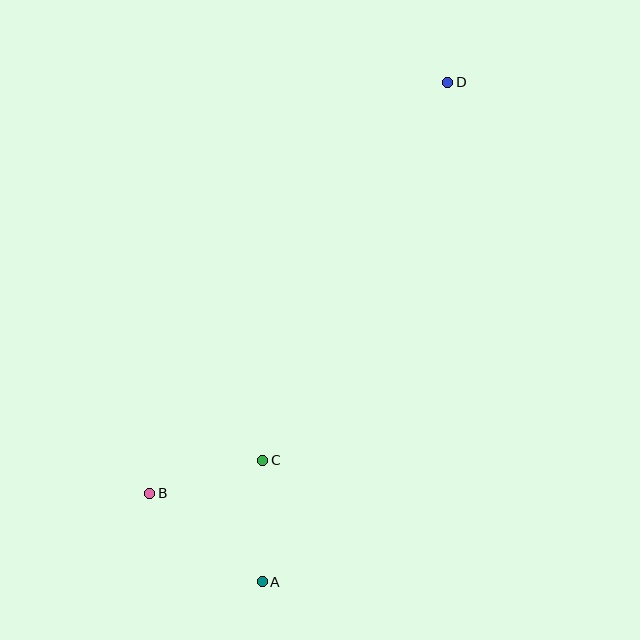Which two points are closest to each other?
Points B and C are closest to each other.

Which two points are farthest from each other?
Points A and D are farthest from each other.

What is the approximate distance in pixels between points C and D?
The distance between C and D is approximately 421 pixels.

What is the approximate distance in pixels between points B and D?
The distance between B and D is approximately 508 pixels.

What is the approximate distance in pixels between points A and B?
The distance between A and B is approximately 143 pixels.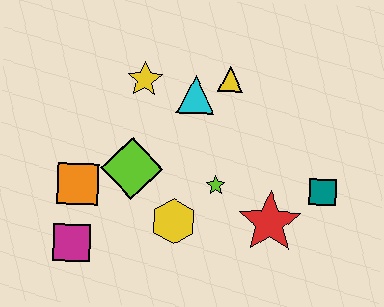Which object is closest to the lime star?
The yellow hexagon is closest to the lime star.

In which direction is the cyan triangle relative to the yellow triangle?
The cyan triangle is to the left of the yellow triangle.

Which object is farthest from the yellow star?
The teal square is farthest from the yellow star.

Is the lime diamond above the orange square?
Yes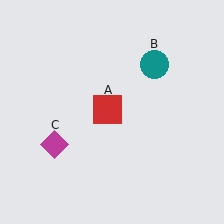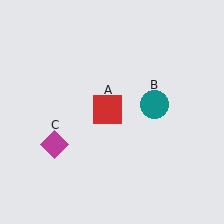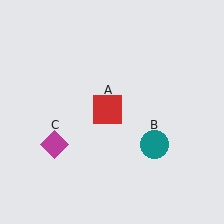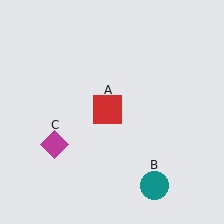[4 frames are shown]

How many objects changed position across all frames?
1 object changed position: teal circle (object B).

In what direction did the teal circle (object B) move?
The teal circle (object B) moved down.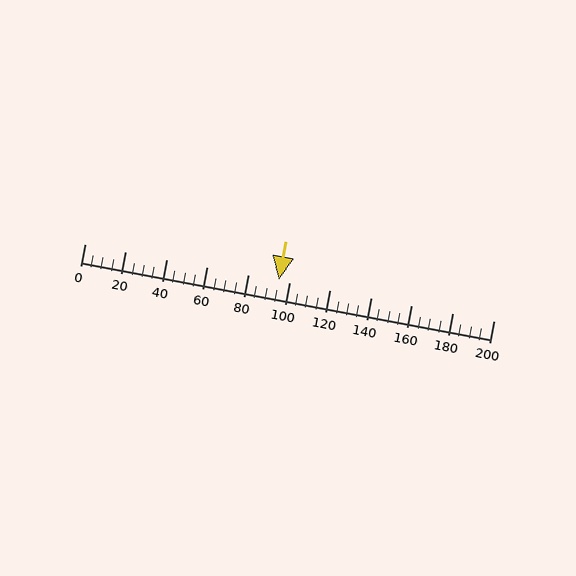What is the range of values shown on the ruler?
The ruler shows values from 0 to 200.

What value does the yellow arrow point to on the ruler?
The yellow arrow points to approximately 95.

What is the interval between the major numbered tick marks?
The major tick marks are spaced 20 units apart.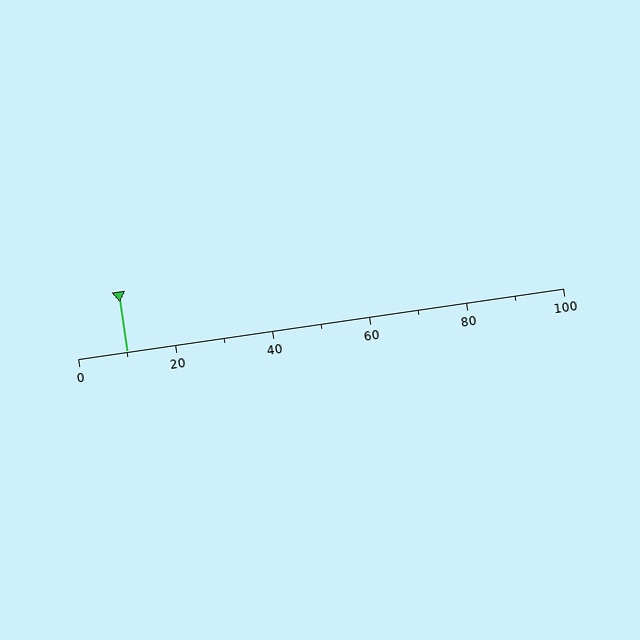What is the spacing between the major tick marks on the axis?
The major ticks are spaced 20 apart.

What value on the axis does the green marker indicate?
The marker indicates approximately 10.